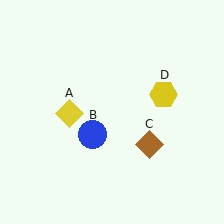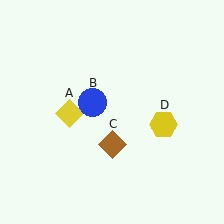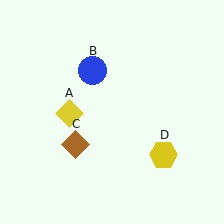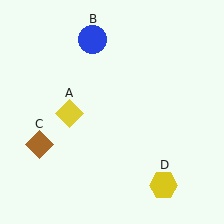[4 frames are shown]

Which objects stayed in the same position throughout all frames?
Yellow diamond (object A) remained stationary.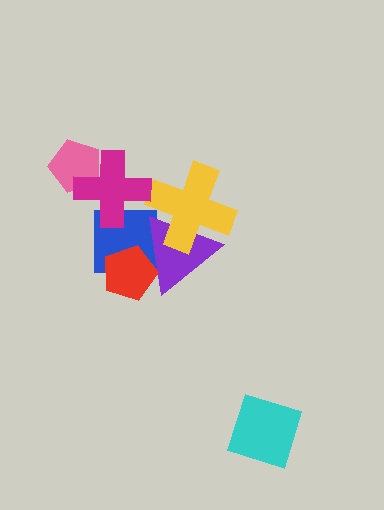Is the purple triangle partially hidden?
Yes, it is partially covered by another shape.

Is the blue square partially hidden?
Yes, it is partially covered by another shape.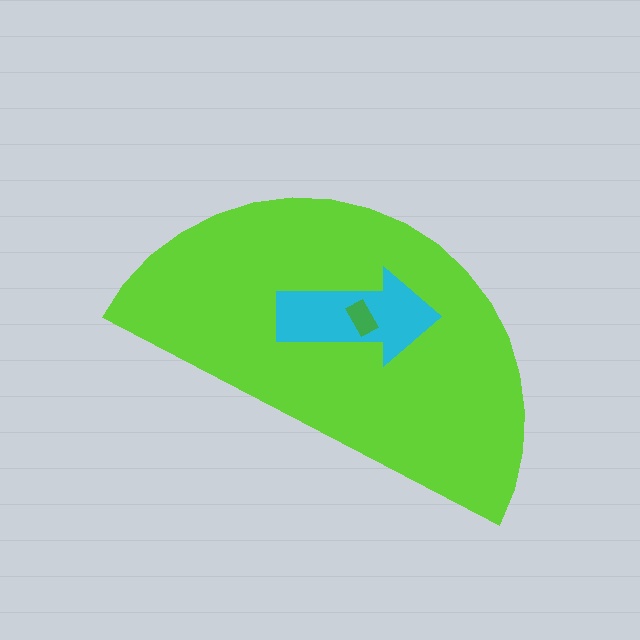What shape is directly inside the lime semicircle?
The cyan arrow.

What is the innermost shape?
The green rectangle.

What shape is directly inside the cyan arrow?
The green rectangle.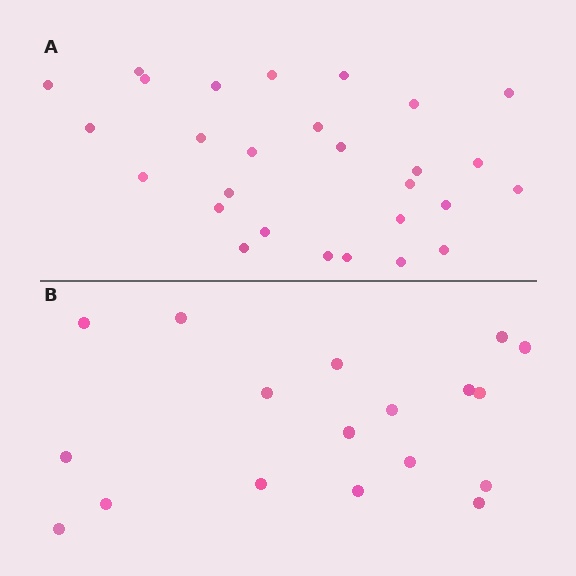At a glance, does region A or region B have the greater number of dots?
Region A (the top region) has more dots.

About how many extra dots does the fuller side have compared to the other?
Region A has roughly 10 or so more dots than region B.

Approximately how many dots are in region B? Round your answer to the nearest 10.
About 20 dots. (The exact count is 18, which rounds to 20.)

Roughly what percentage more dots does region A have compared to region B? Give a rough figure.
About 55% more.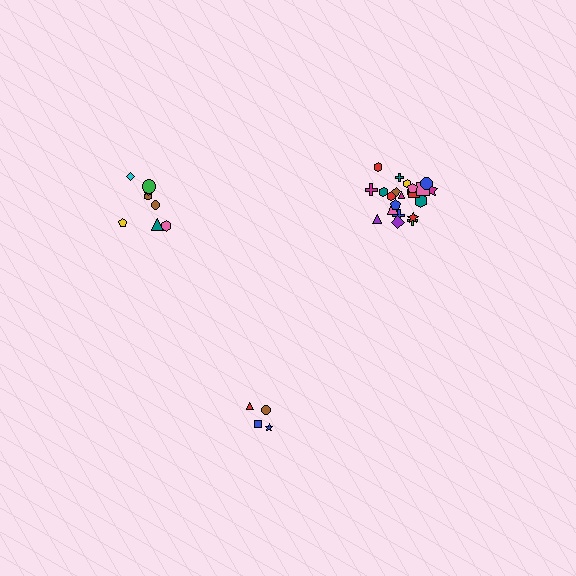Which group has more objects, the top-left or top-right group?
The top-right group.